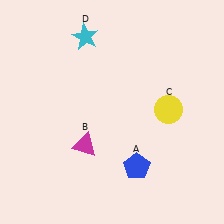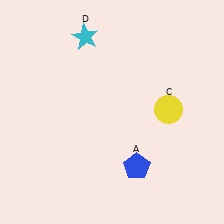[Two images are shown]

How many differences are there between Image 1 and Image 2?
There is 1 difference between the two images.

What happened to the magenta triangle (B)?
The magenta triangle (B) was removed in Image 2. It was in the bottom-left area of Image 1.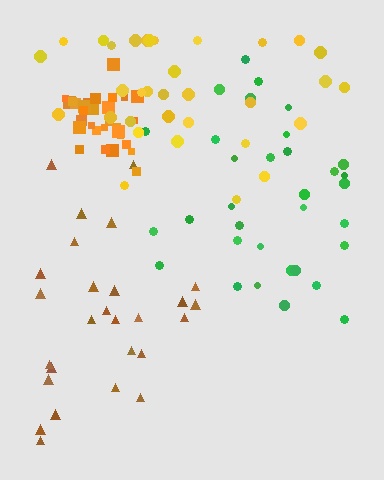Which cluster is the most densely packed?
Orange.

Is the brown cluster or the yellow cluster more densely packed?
Brown.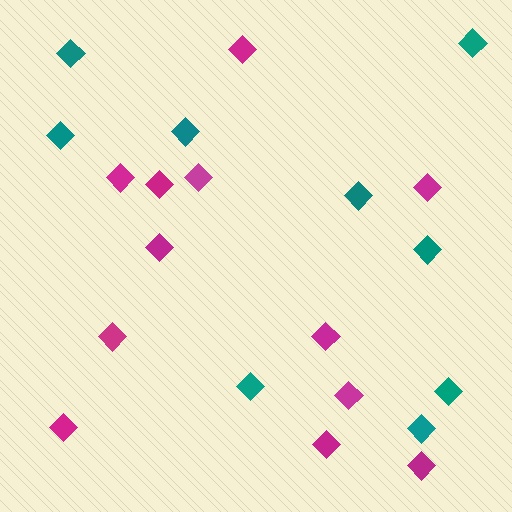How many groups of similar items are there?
There are 2 groups: one group of magenta diamonds (12) and one group of teal diamonds (9).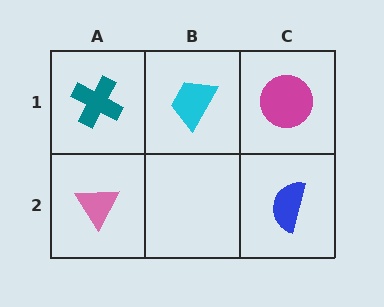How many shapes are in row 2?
2 shapes.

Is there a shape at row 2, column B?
No, that cell is empty.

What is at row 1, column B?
A cyan trapezoid.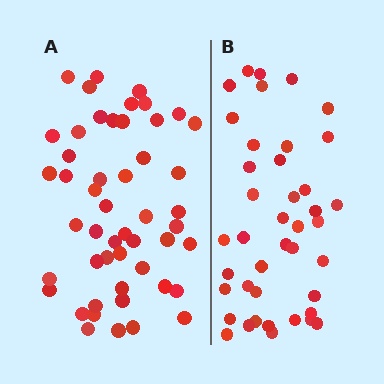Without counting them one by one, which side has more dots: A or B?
Region A (the left region) has more dots.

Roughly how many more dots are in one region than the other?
Region A has roughly 8 or so more dots than region B.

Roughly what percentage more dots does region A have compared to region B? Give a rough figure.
About 20% more.